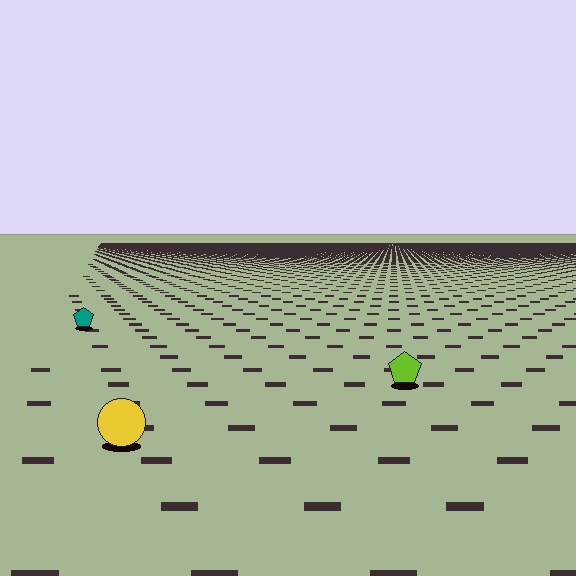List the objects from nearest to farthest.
From nearest to farthest: the yellow circle, the lime pentagon, the teal pentagon.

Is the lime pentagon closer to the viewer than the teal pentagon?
Yes. The lime pentagon is closer — you can tell from the texture gradient: the ground texture is coarser near it.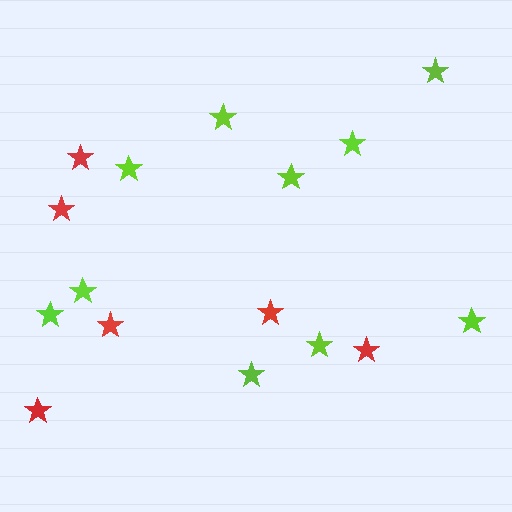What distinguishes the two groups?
There are 2 groups: one group of lime stars (10) and one group of red stars (6).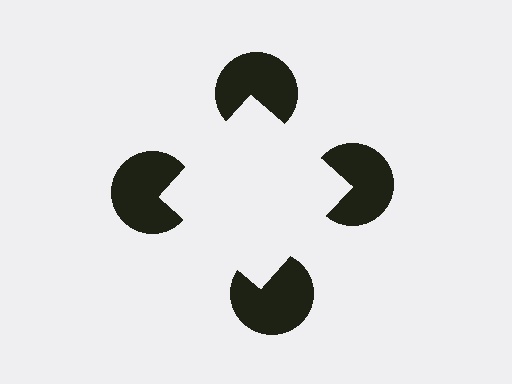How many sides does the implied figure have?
4 sides.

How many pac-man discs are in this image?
There are 4 — one at each vertex of the illusory square.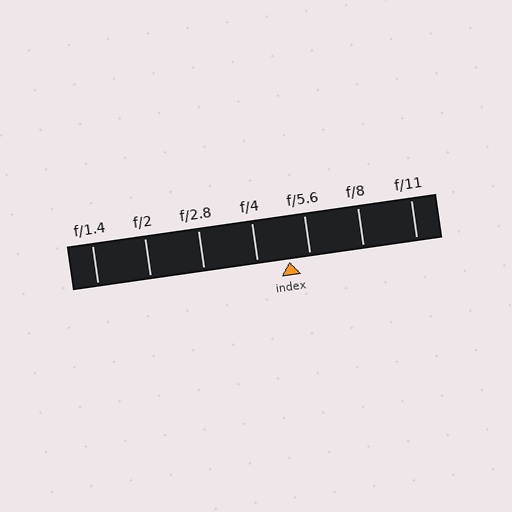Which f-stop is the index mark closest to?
The index mark is closest to f/5.6.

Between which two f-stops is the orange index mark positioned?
The index mark is between f/4 and f/5.6.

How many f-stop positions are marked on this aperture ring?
There are 7 f-stop positions marked.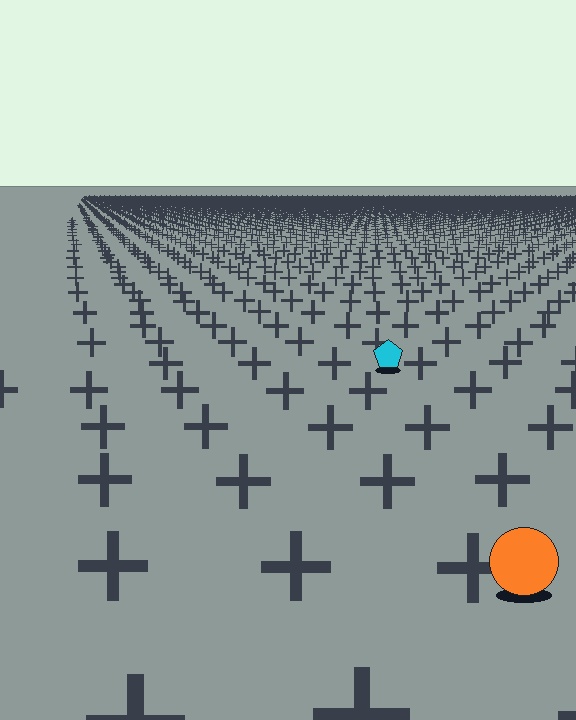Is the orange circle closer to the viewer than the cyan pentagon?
Yes. The orange circle is closer — you can tell from the texture gradient: the ground texture is coarser near it.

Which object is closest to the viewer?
The orange circle is closest. The texture marks near it are larger and more spread out.